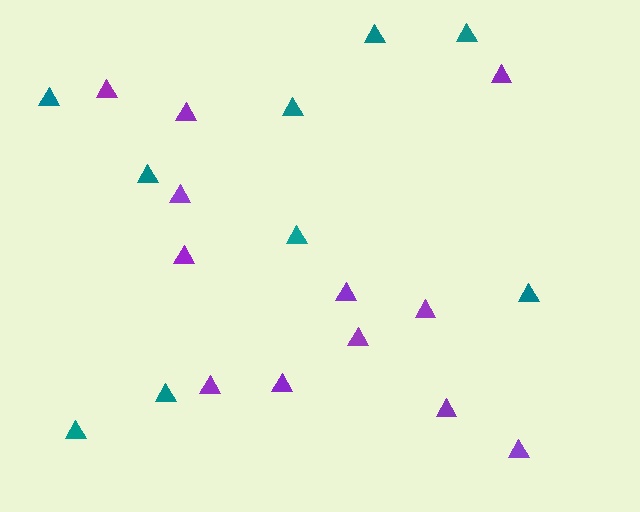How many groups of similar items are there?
There are 2 groups: one group of teal triangles (9) and one group of purple triangles (12).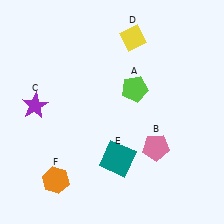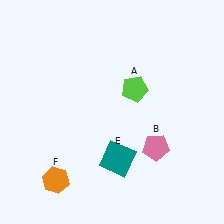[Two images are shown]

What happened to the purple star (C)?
The purple star (C) was removed in Image 2. It was in the top-left area of Image 1.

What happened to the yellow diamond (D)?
The yellow diamond (D) was removed in Image 2. It was in the top-right area of Image 1.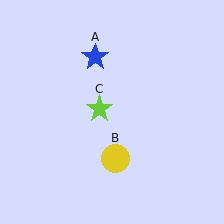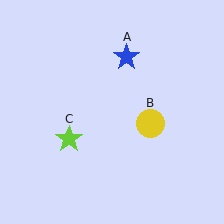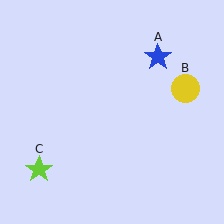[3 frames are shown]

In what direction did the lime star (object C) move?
The lime star (object C) moved down and to the left.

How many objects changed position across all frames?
3 objects changed position: blue star (object A), yellow circle (object B), lime star (object C).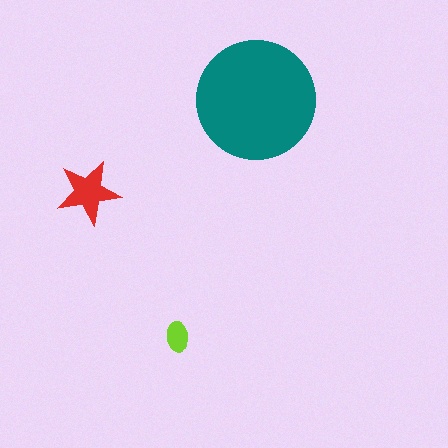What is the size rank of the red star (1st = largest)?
2nd.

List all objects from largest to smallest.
The teal circle, the red star, the lime ellipse.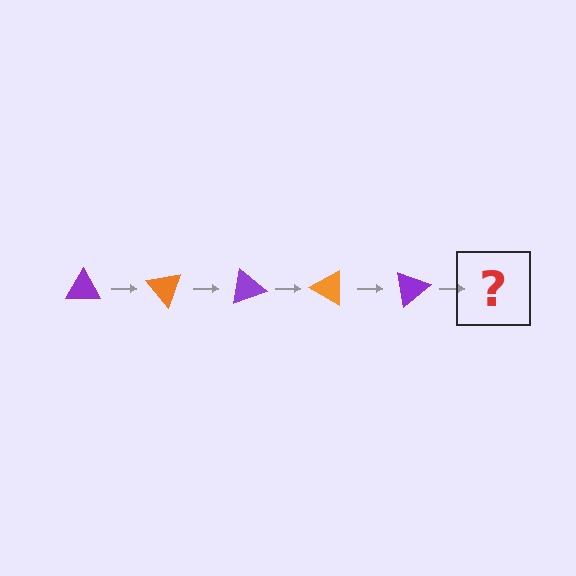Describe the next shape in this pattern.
It should be an orange triangle, rotated 250 degrees from the start.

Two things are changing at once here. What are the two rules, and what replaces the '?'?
The two rules are that it rotates 50 degrees each step and the color cycles through purple and orange. The '?' should be an orange triangle, rotated 250 degrees from the start.